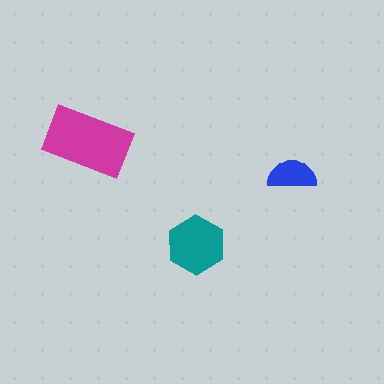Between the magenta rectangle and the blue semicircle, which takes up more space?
The magenta rectangle.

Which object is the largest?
The magenta rectangle.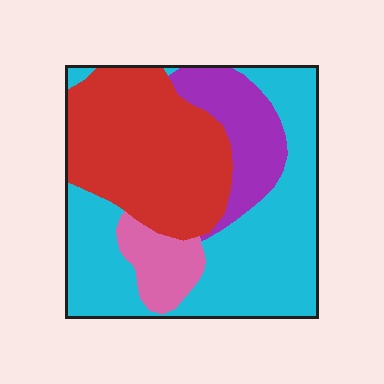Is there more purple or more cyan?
Cyan.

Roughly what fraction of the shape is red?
Red takes up between a third and a half of the shape.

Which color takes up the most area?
Cyan, at roughly 45%.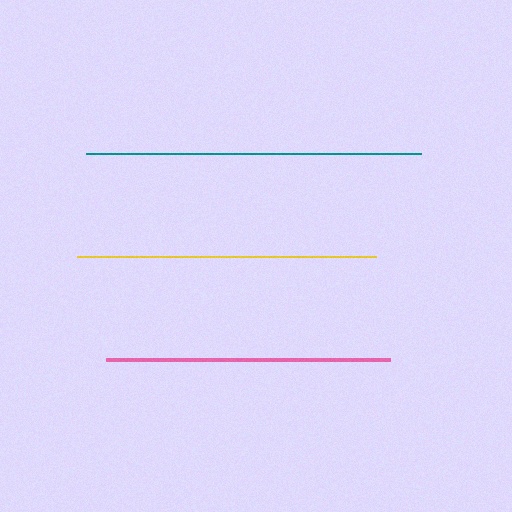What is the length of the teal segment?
The teal segment is approximately 335 pixels long.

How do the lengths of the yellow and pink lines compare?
The yellow and pink lines are approximately the same length.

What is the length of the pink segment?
The pink segment is approximately 284 pixels long.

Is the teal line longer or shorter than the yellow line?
The teal line is longer than the yellow line.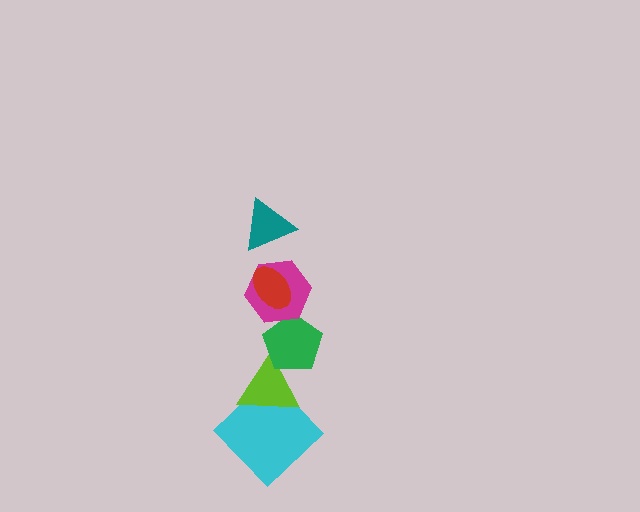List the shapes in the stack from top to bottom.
From top to bottom: the teal triangle, the red ellipse, the magenta hexagon, the green pentagon, the lime triangle, the cyan diamond.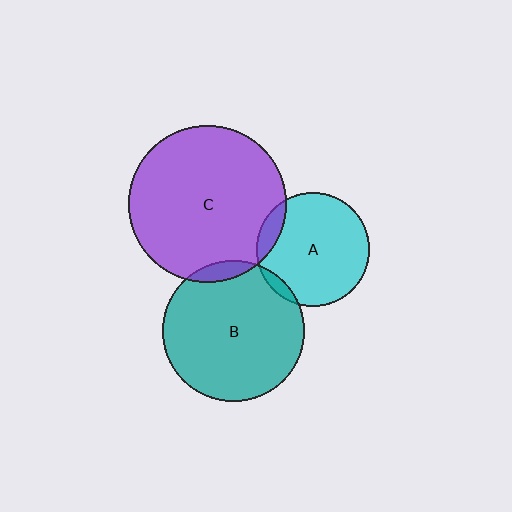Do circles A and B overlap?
Yes.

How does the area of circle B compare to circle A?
Approximately 1.6 times.